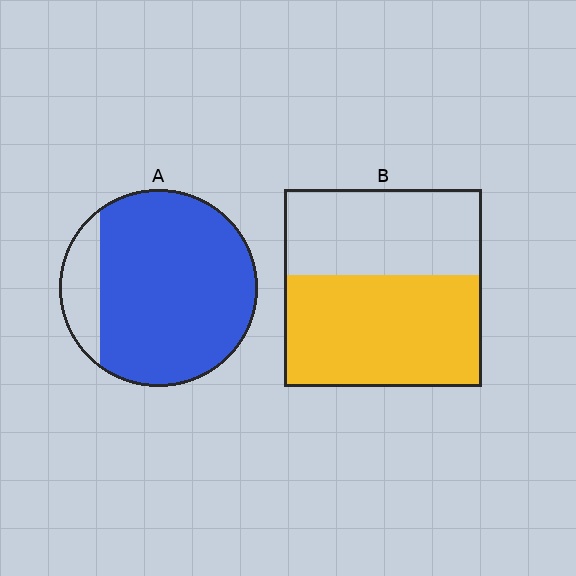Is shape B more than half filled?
Yes.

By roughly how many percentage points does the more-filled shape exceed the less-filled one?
By roughly 30 percentage points (A over B).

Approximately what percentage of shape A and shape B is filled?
A is approximately 85% and B is approximately 55%.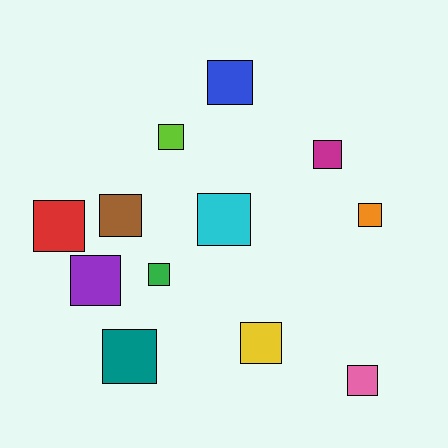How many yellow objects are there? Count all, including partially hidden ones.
There is 1 yellow object.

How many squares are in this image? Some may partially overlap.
There are 12 squares.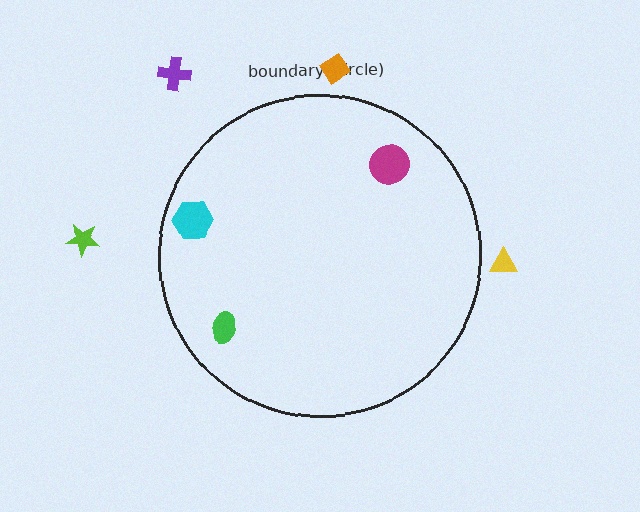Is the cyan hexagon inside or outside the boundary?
Inside.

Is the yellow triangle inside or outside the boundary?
Outside.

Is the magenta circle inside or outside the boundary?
Inside.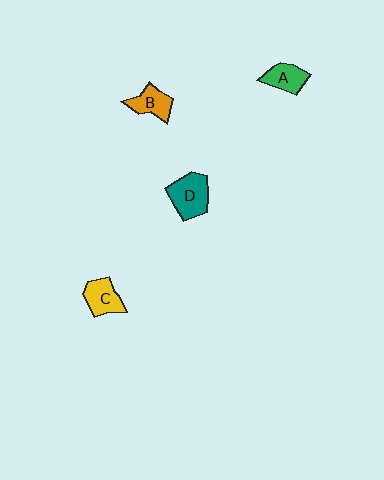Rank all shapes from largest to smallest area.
From largest to smallest: D (teal), C (yellow), B (orange), A (green).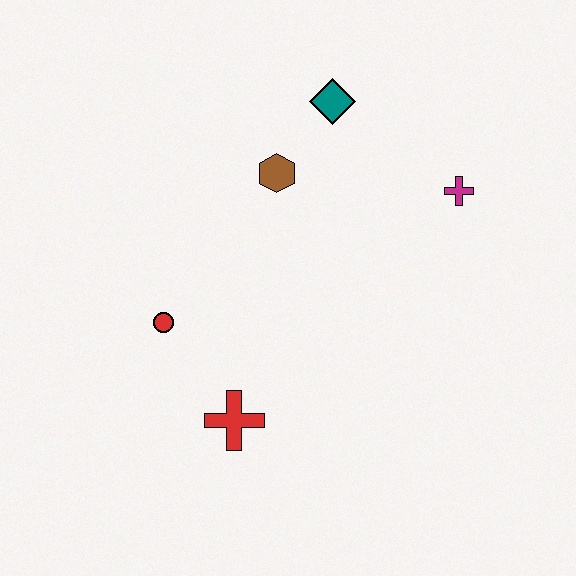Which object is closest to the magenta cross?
The teal diamond is closest to the magenta cross.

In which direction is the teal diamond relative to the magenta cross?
The teal diamond is to the left of the magenta cross.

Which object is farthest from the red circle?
The magenta cross is farthest from the red circle.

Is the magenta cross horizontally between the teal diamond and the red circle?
No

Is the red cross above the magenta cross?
No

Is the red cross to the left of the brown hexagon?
Yes